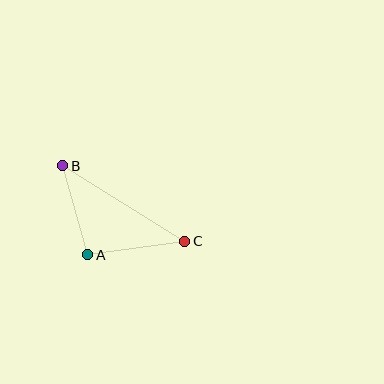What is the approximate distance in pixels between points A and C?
The distance between A and C is approximately 98 pixels.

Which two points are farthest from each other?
Points B and C are farthest from each other.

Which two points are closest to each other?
Points A and B are closest to each other.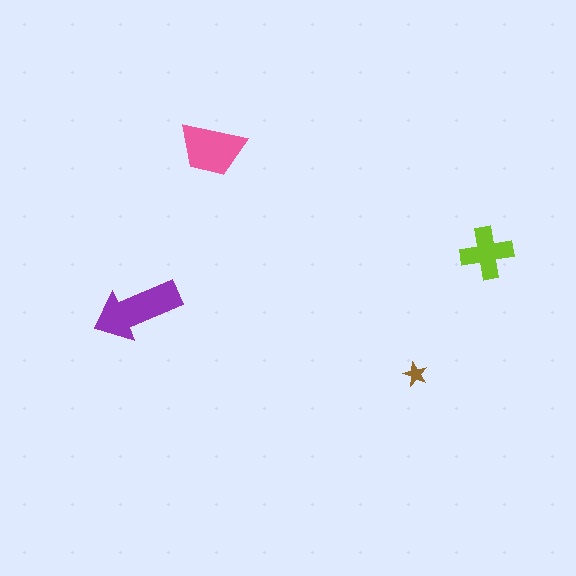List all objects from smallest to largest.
The brown star, the lime cross, the pink trapezoid, the purple arrow.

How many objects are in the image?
There are 4 objects in the image.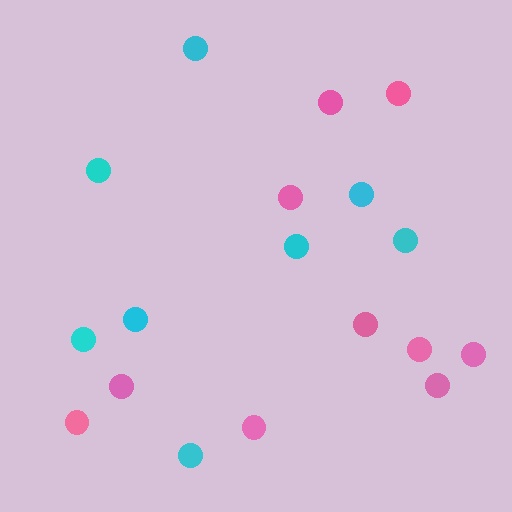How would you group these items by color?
There are 2 groups: one group of pink circles (10) and one group of cyan circles (8).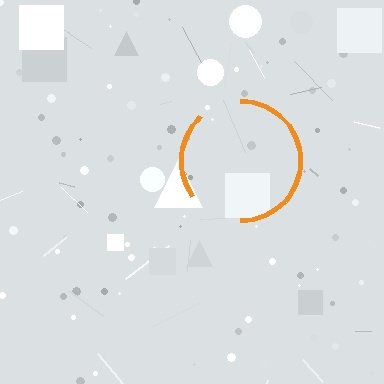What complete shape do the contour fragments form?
The contour fragments form a circle.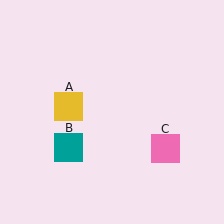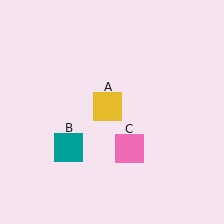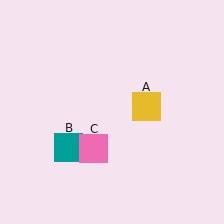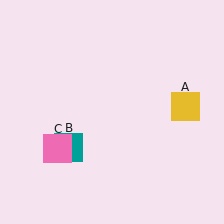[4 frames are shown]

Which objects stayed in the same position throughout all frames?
Teal square (object B) remained stationary.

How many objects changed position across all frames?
2 objects changed position: yellow square (object A), pink square (object C).